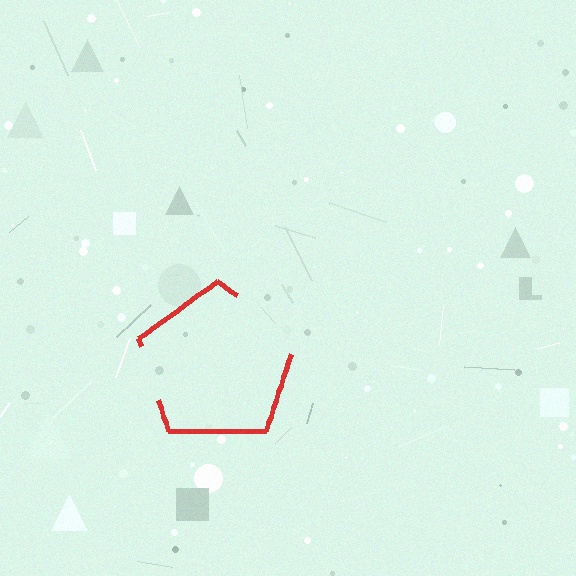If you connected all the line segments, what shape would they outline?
They would outline a pentagon.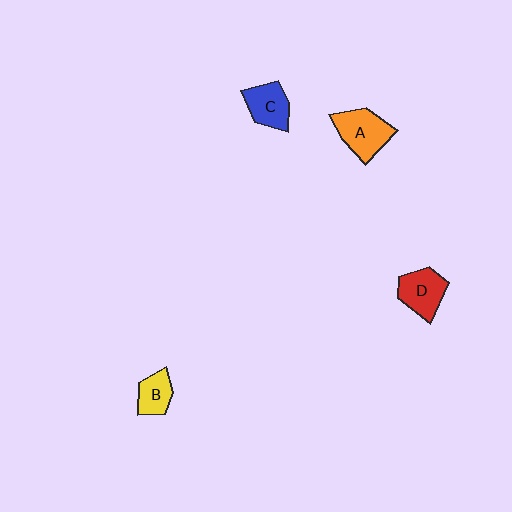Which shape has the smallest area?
Shape B (yellow).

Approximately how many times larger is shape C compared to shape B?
Approximately 1.3 times.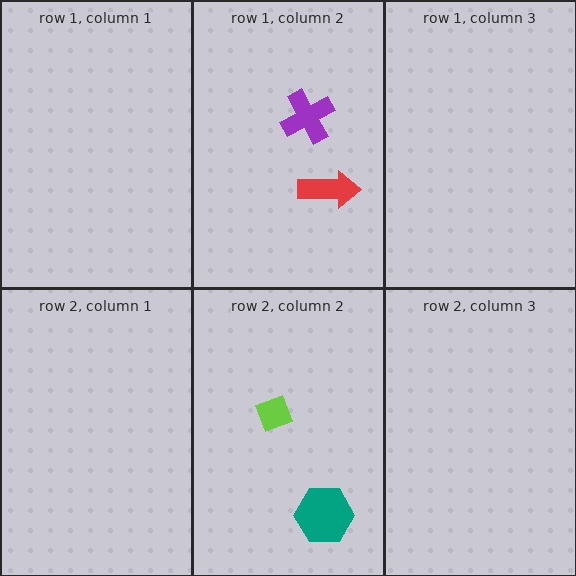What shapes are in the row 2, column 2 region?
The teal hexagon, the lime diamond.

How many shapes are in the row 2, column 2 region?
2.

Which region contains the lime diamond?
The row 2, column 2 region.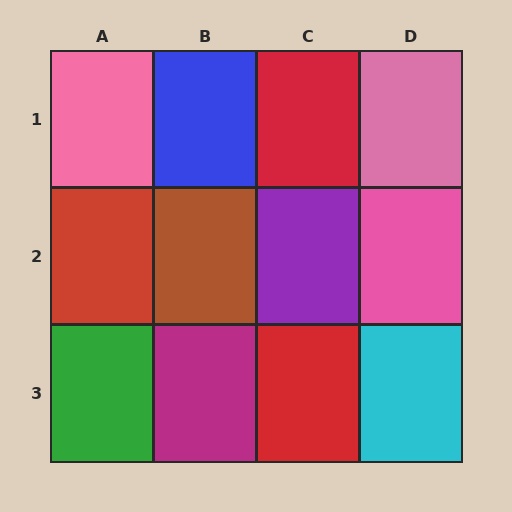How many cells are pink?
3 cells are pink.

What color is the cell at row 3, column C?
Red.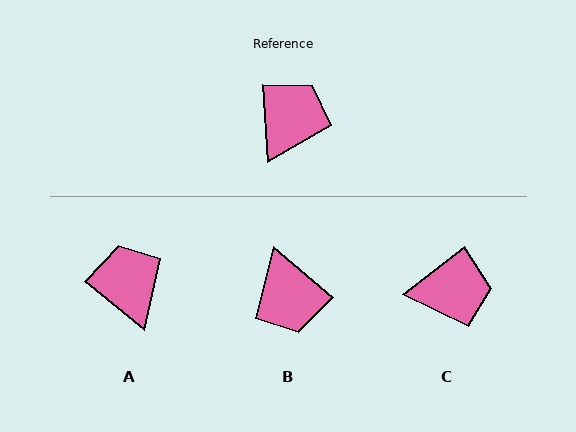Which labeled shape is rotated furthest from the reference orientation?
B, about 133 degrees away.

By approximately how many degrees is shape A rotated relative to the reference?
Approximately 48 degrees counter-clockwise.